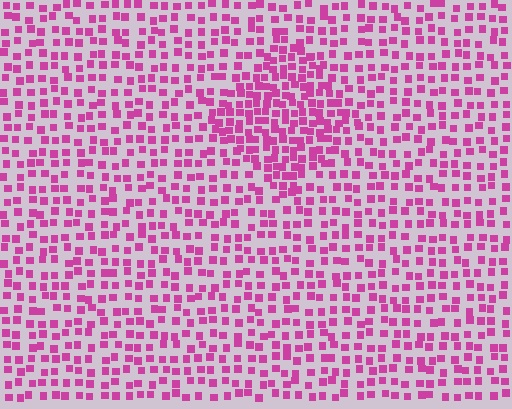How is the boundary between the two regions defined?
The boundary is defined by a change in element density (approximately 1.8x ratio). All elements are the same color, size, and shape.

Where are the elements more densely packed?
The elements are more densely packed inside the diamond boundary.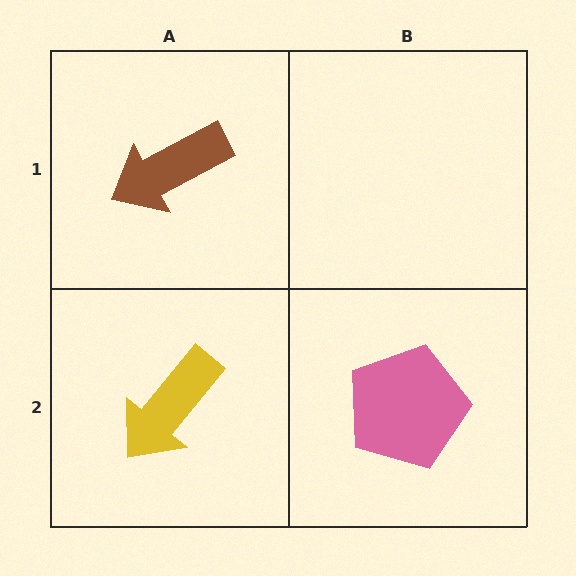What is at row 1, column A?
A brown arrow.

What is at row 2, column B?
A pink pentagon.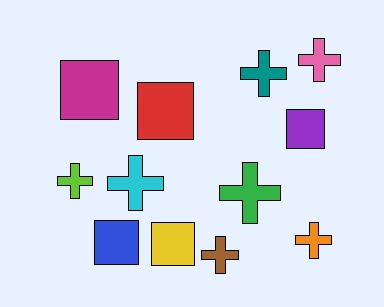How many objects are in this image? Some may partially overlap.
There are 12 objects.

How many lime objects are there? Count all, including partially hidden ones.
There is 1 lime object.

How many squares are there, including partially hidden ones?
There are 5 squares.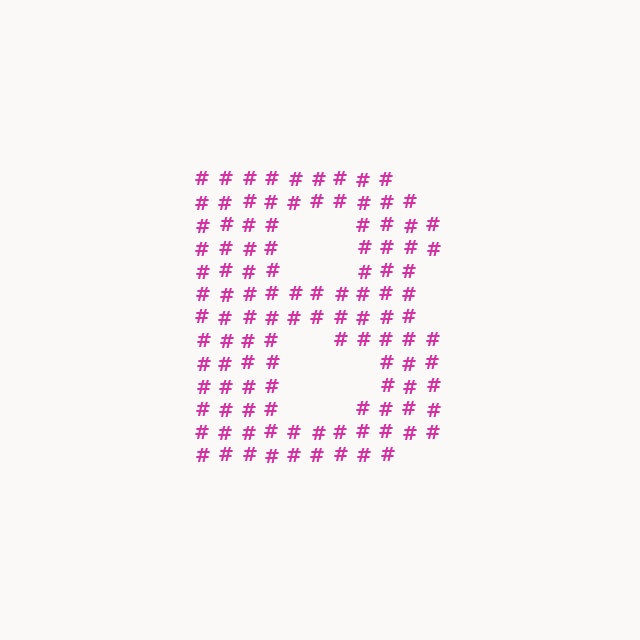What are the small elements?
The small elements are hash symbols.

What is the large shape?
The large shape is the letter B.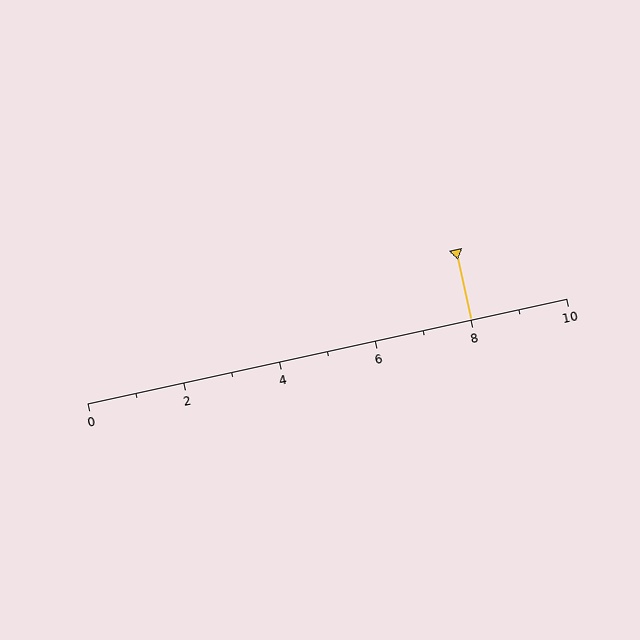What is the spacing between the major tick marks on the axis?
The major ticks are spaced 2 apart.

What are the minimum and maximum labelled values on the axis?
The axis runs from 0 to 10.